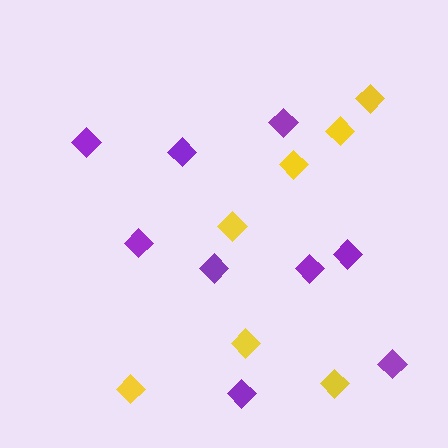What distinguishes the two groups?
There are 2 groups: one group of yellow diamonds (7) and one group of purple diamonds (9).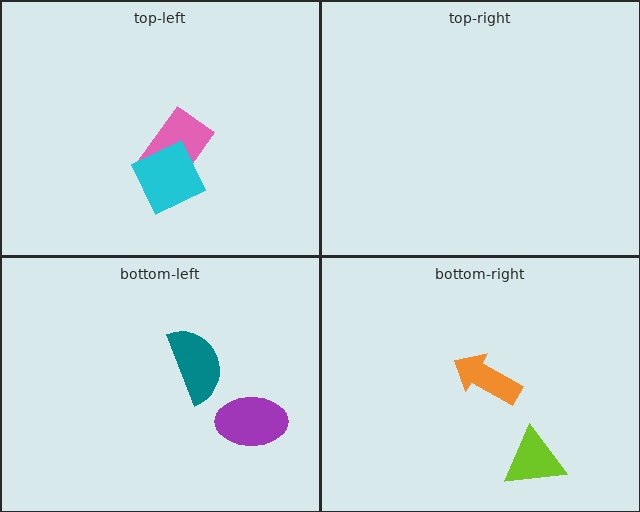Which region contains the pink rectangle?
The top-left region.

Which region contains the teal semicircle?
The bottom-left region.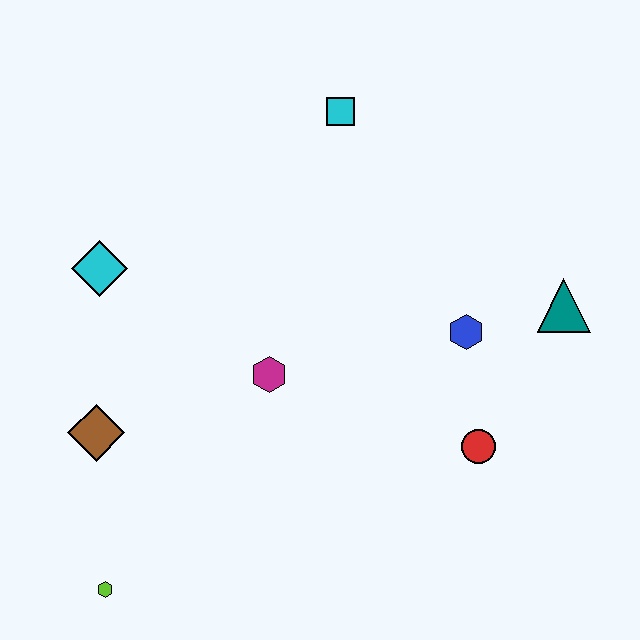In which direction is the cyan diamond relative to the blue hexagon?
The cyan diamond is to the left of the blue hexagon.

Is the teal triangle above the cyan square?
No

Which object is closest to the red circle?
The blue hexagon is closest to the red circle.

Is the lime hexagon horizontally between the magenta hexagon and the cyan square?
No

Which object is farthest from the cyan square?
The lime hexagon is farthest from the cyan square.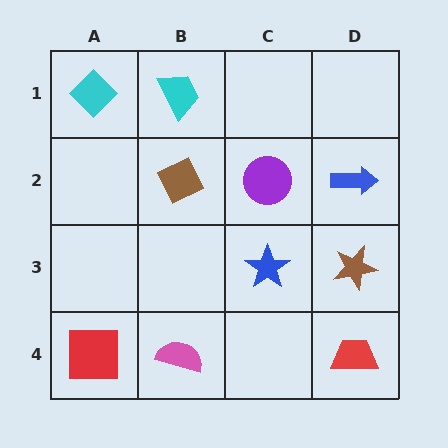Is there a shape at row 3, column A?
No, that cell is empty.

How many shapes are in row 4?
3 shapes.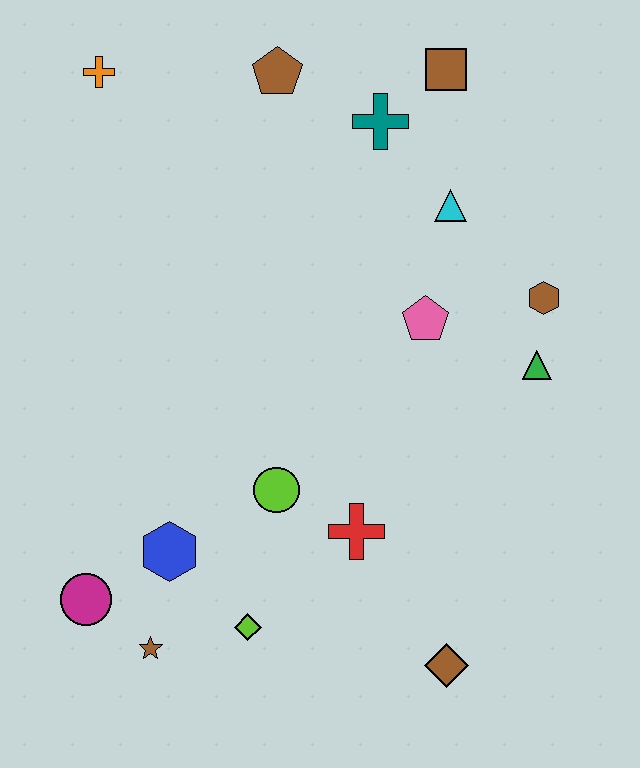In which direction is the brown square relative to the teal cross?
The brown square is to the right of the teal cross.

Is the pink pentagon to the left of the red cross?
No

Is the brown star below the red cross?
Yes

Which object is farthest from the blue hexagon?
The brown square is farthest from the blue hexagon.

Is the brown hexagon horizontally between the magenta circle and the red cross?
No